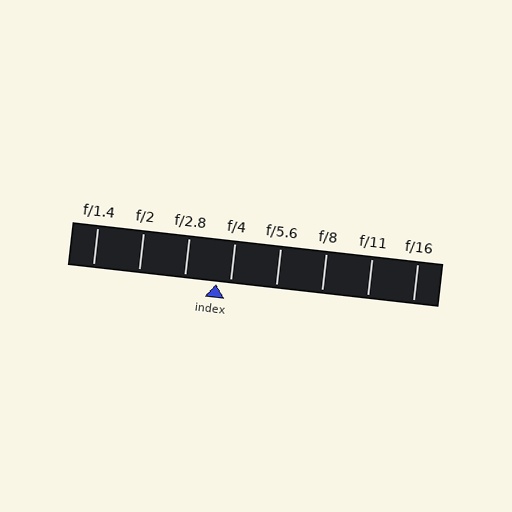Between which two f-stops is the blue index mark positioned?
The index mark is between f/2.8 and f/4.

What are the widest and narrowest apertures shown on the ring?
The widest aperture shown is f/1.4 and the narrowest is f/16.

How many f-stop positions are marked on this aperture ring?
There are 8 f-stop positions marked.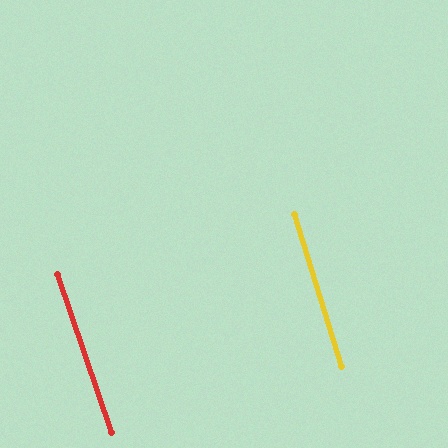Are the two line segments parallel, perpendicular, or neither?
Parallel — their directions differ by only 1.5°.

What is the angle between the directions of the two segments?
Approximately 2 degrees.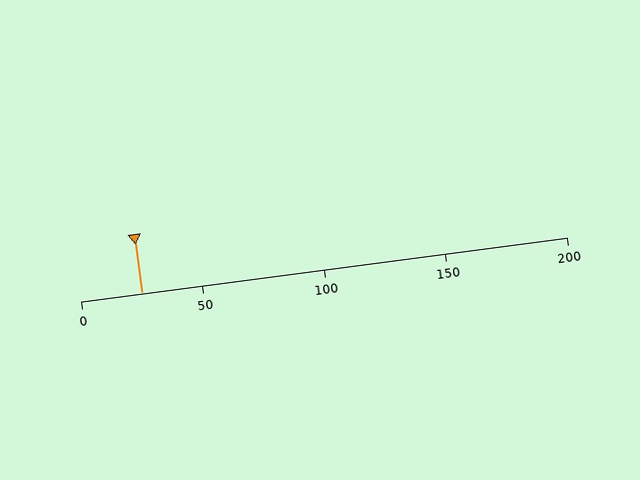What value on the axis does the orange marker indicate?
The marker indicates approximately 25.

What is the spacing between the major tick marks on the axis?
The major ticks are spaced 50 apart.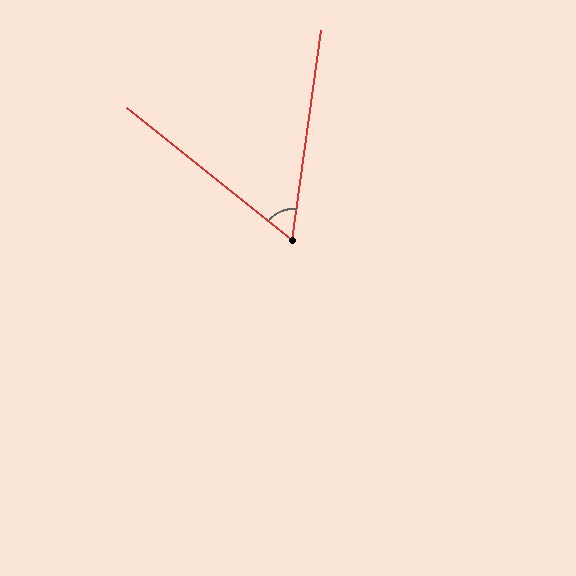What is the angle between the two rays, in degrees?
Approximately 59 degrees.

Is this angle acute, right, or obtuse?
It is acute.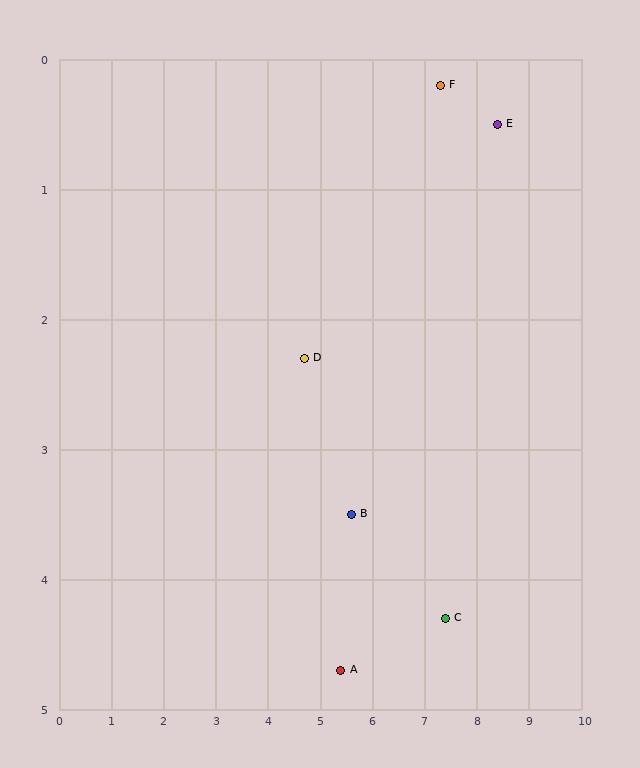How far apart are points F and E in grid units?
Points F and E are about 1.1 grid units apart.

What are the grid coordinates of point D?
Point D is at approximately (4.7, 2.3).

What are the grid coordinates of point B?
Point B is at approximately (5.6, 3.5).